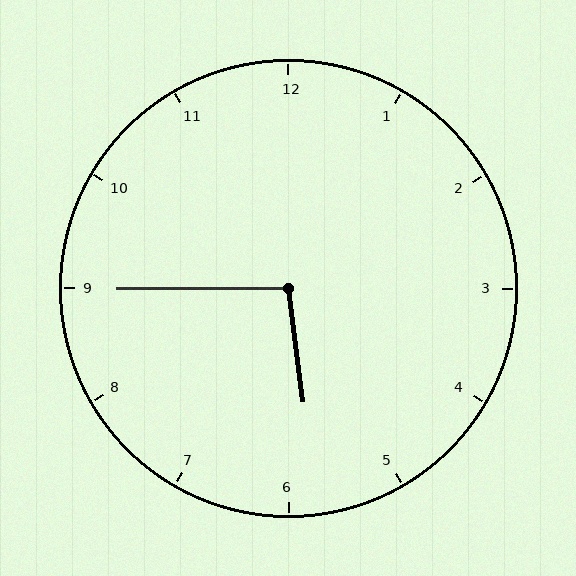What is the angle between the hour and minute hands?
Approximately 98 degrees.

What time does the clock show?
5:45.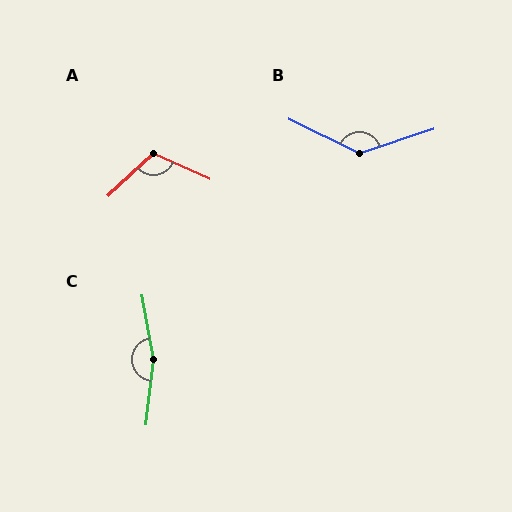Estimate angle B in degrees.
Approximately 136 degrees.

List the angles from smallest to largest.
A (113°), B (136°), C (164°).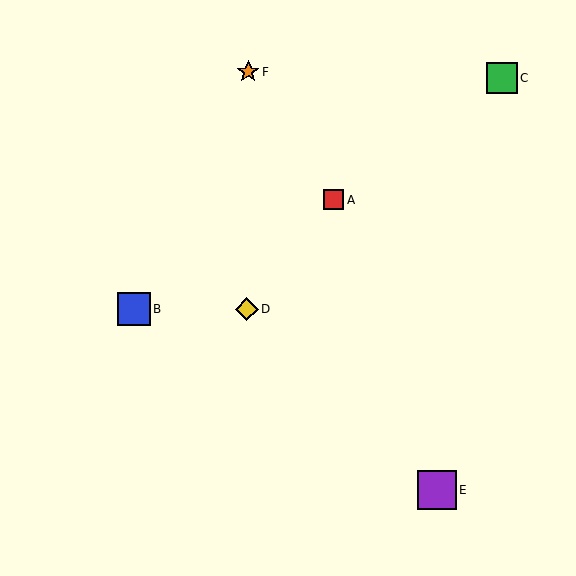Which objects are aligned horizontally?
Objects B, D are aligned horizontally.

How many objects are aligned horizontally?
2 objects (B, D) are aligned horizontally.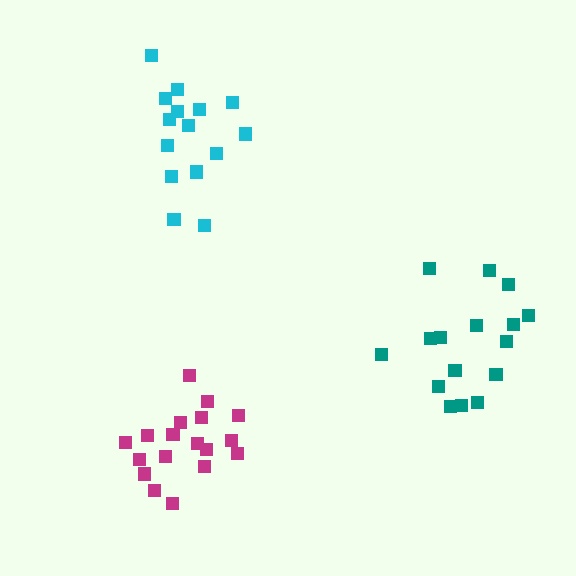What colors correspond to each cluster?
The clusters are colored: cyan, teal, magenta.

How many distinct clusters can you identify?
There are 3 distinct clusters.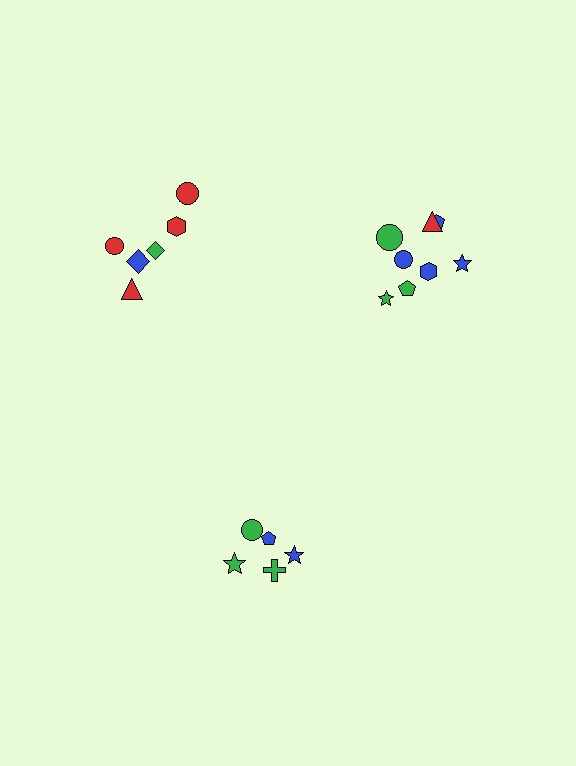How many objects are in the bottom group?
There are 5 objects.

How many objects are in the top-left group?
There are 6 objects.